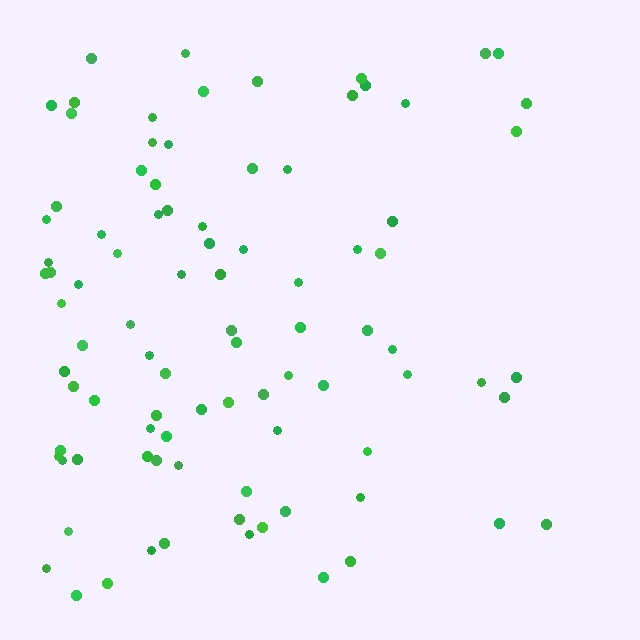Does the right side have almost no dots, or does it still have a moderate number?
Still a moderate number, just noticeably fewer than the left.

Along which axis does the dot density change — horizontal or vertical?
Horizontal.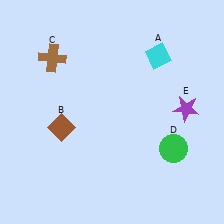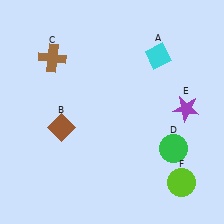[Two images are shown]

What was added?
A lime circle (F) was added in Image 2.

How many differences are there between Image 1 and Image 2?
There is 1 difference between the two images.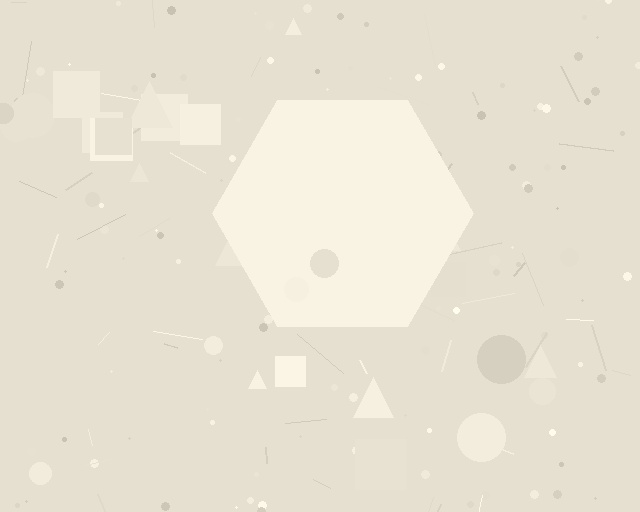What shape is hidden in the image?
A hexagon is hidden in the image.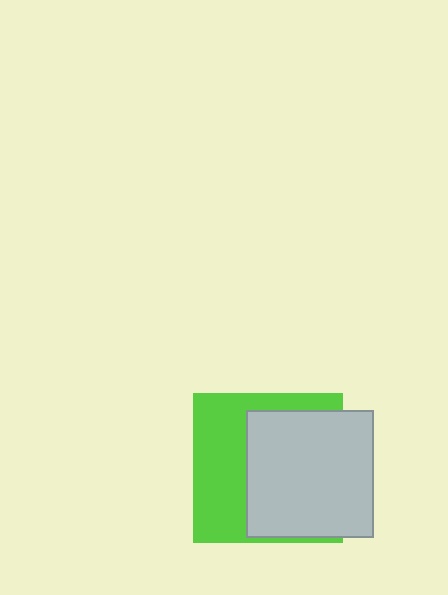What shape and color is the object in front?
The object in front is a light gray square.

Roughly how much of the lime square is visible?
A small part of it is visible (roughly 44%).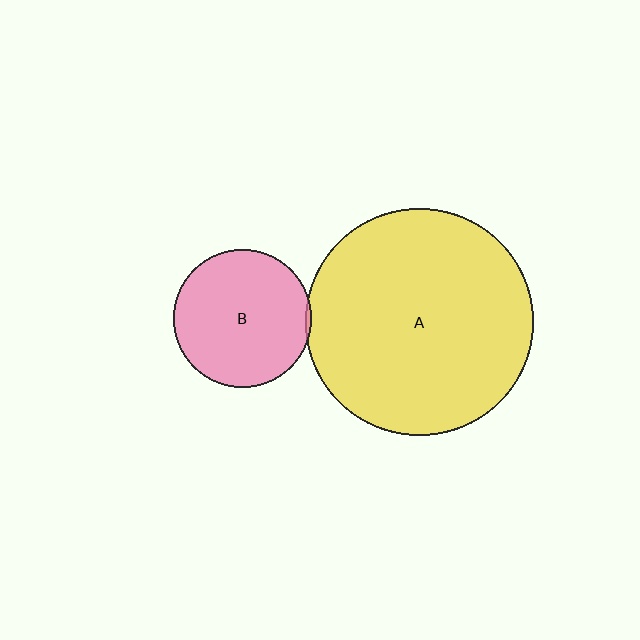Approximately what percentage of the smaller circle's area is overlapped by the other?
Approximately 5%.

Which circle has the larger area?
Circle A (yellow).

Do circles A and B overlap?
Yes.